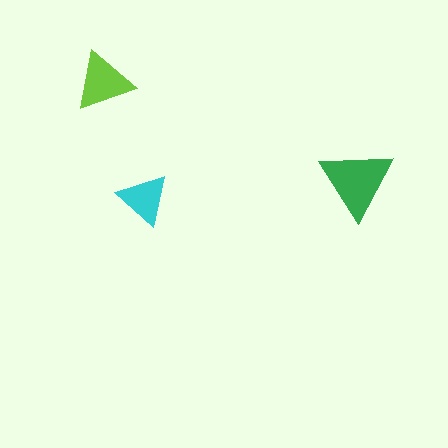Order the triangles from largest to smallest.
the green one, the lime one, the cyan one.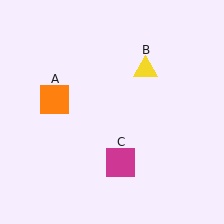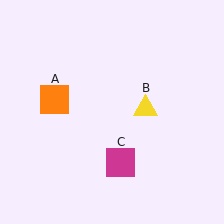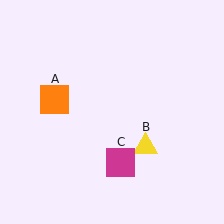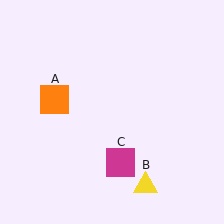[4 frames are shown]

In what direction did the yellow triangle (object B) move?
The yellow triangle (object B) moved down.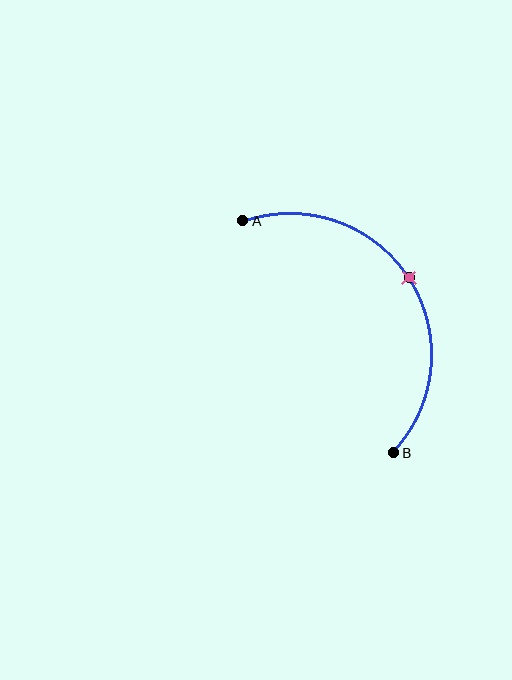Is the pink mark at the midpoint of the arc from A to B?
Yes. The pink mark lies on the arc at equal arc-length from both A and B — it is the arc midpoint.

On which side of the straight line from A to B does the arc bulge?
The arc bulges to the right of the straight line connecting A and B.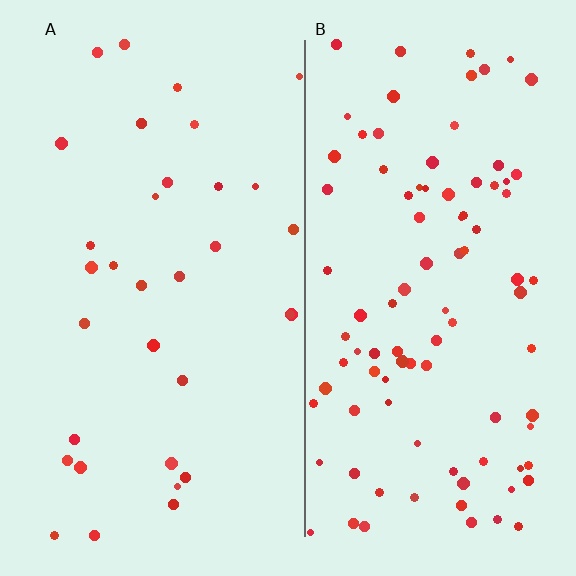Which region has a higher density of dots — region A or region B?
B (the right).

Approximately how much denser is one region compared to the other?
Approximately 2.9× — region B over region A.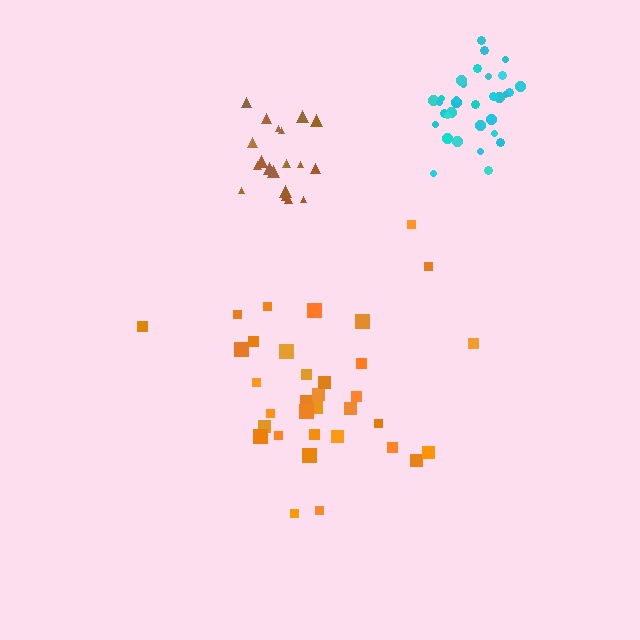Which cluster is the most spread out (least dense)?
Orange.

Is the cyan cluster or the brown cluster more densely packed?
Cyan.